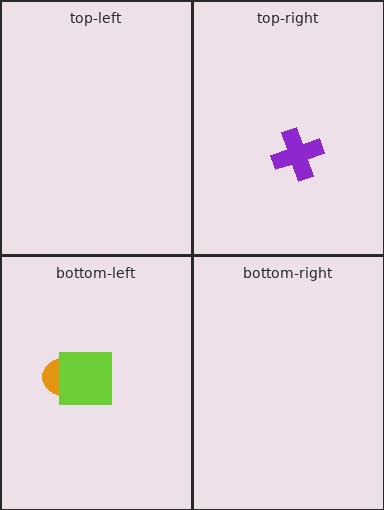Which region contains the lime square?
The bottom-left region.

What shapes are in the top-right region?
The purple cross.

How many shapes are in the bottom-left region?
2.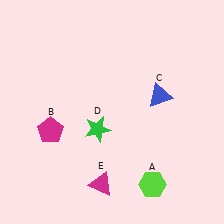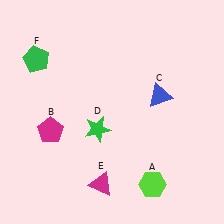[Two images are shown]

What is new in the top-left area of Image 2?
A green pentagon (F) was added in the top-left area of Image 2.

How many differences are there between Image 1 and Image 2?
There is 1 difference between the two images.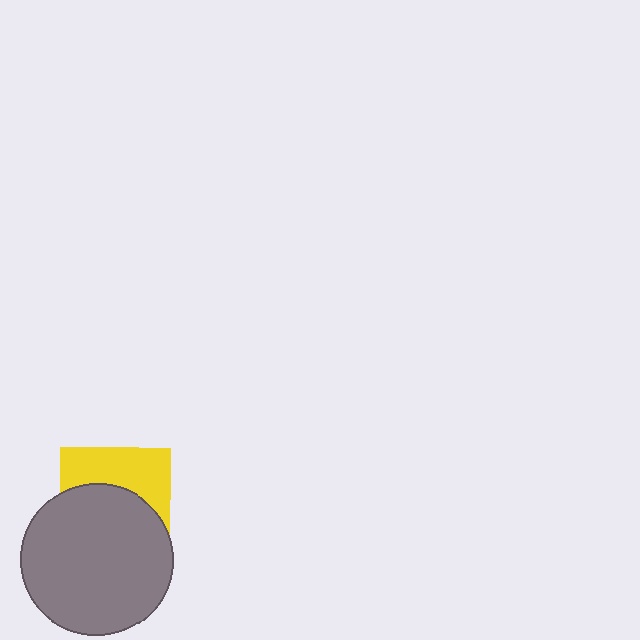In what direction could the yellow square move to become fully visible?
The yellow square could move up. That would shift it out from behind the gray circle entirely.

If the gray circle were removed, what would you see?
You would see the complete yellow square.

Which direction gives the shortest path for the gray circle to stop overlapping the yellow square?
Moving down gives the shortest separation.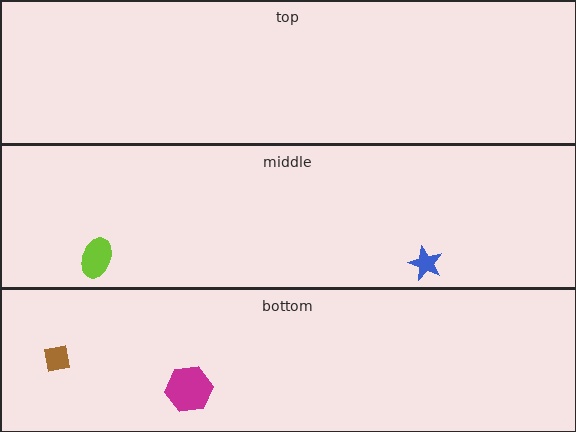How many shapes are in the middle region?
2.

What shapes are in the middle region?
The blue star, the lime ellipse.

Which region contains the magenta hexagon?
The bottom region.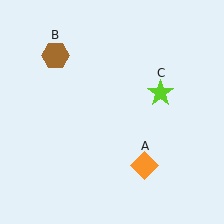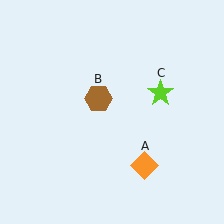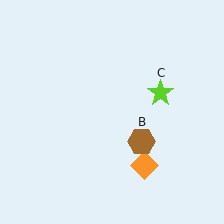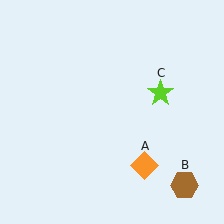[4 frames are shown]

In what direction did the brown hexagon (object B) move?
The brown hexagon (object B) moved down and to the right.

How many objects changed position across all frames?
1 object changed position: brown hexagon (object B).